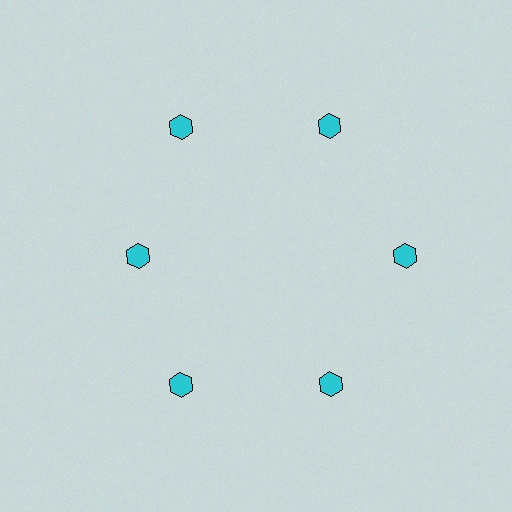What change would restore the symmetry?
The symmetry would be restored by moving it outward, back onto the ring so that all 6 hexagons sit at equal angles and equal distance from the center.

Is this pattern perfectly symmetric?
No. The 6 cyan hexagons are arranged in a ring, but one element near the 9 o'clock position is pulled inward toward the center, breaking the 6-fold rotational symmetry.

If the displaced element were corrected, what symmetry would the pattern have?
It would have 6-fold rotational symmetry — the pattern would map onto itself every 60 degrees.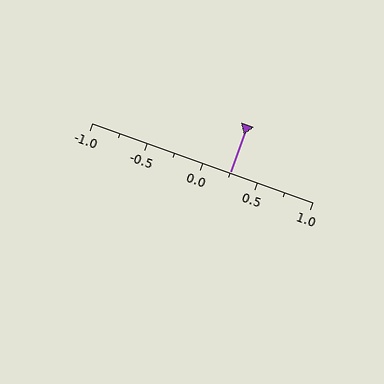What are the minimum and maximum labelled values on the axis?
The axis runs from -1.0 to 1.0.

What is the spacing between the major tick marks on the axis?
The major ticks are spaced 0.5 apart.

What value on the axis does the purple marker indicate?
The marker indicates approximately 0.25.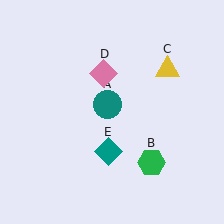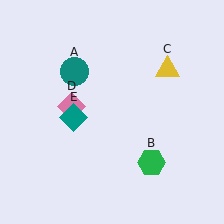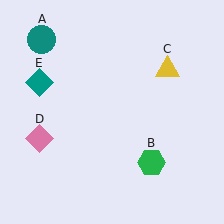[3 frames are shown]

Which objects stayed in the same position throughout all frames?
Green hexagon (object B) and yellow triangle (object C) remained stationary.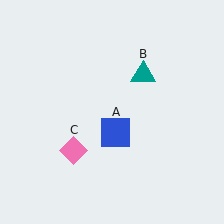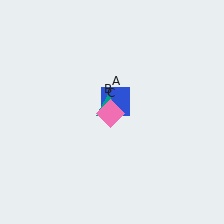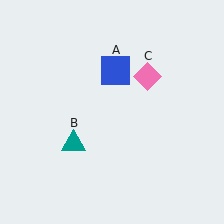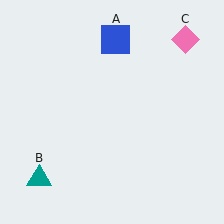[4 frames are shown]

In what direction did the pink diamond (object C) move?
The pink diamond (object C) moved up and to the right.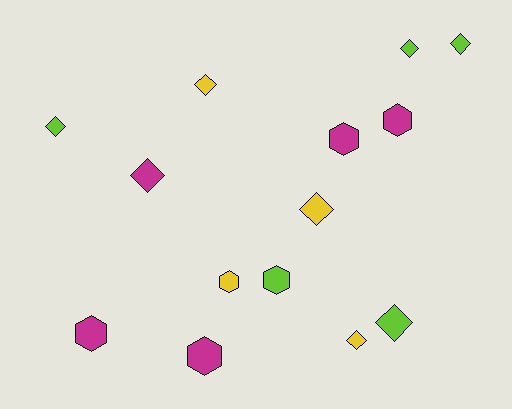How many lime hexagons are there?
There is 1 lime hexagon.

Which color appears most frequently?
Magenta, with 5 objects.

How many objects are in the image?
There are 14 objects.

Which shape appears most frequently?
Diamond, with 8 objects.